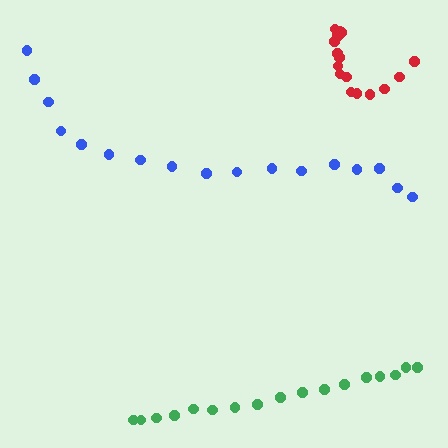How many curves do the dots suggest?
There are 3 distinct paths.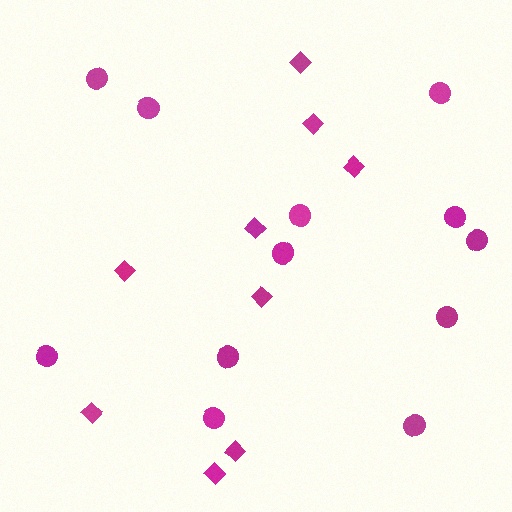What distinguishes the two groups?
There are 2 groups: one group of circles (12) and one group of diamonds (9).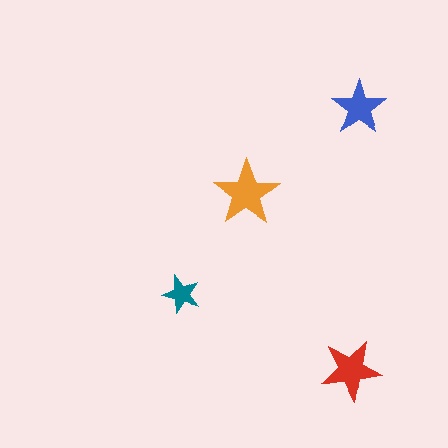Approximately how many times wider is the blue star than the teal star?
About 1.5 times wider.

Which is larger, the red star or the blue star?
The red one.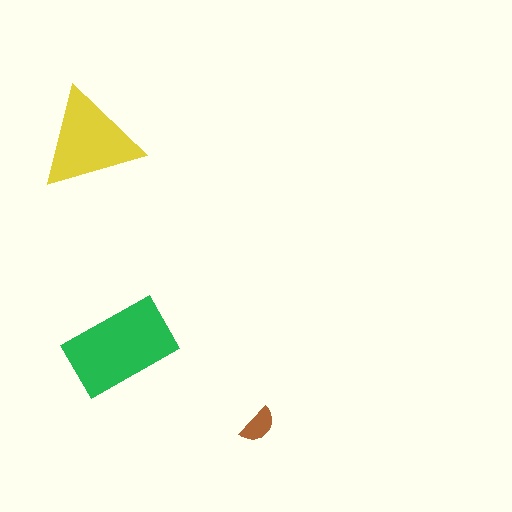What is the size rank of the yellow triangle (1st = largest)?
2nd.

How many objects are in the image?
There are 3 objects in the image.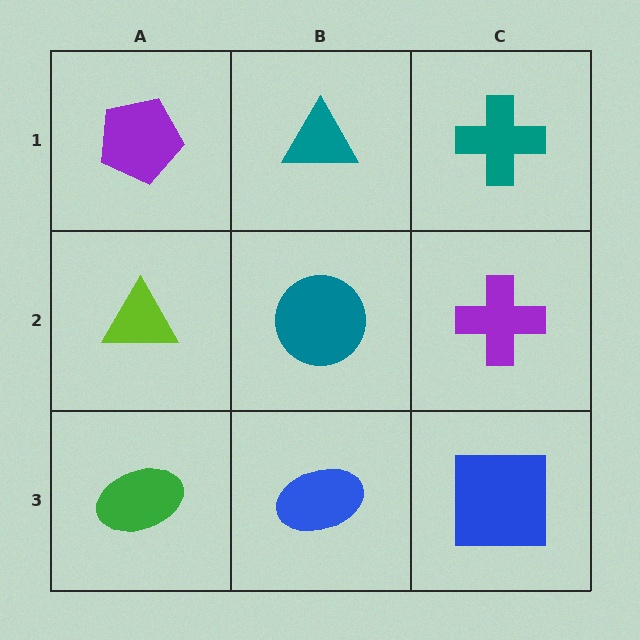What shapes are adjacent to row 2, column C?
A teal cross (row 1, column C), a blue square (row 3, column C), a teal circle (row 2, column B).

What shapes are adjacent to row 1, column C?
A purple cross (row 2, column C), a teal triangle (row 1, column B).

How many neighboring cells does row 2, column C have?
3.